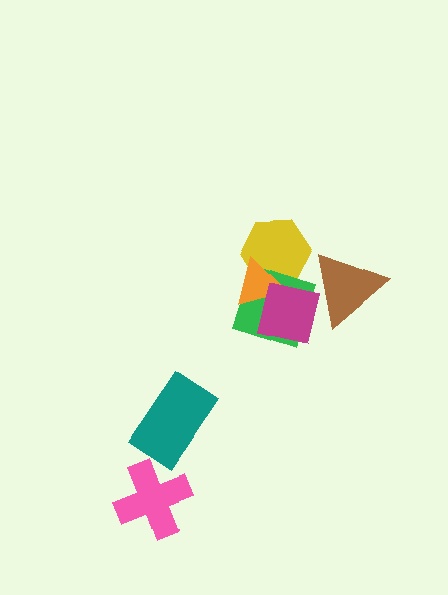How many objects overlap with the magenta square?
2 objects overlap with the magenta square.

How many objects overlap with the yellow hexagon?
2 objects overlap with the yellow hexagon.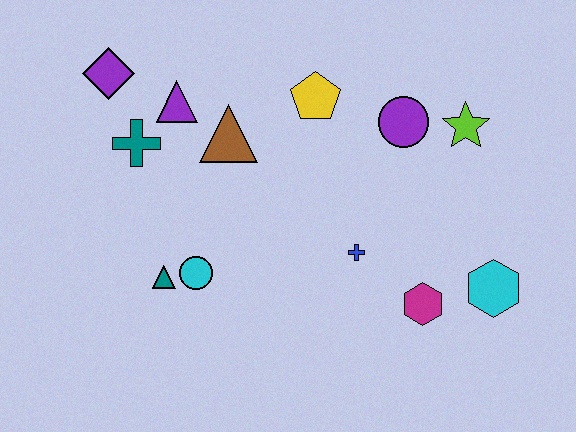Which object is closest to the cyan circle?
The teal triangle is closest to the cyan circle.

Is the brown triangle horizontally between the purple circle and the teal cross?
Yes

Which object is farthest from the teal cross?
The cyan hexagon is farthest from the teal cross.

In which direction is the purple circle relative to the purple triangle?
The purple circle is to the right of the purple triangle.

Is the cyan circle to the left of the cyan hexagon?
Yes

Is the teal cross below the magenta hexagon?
No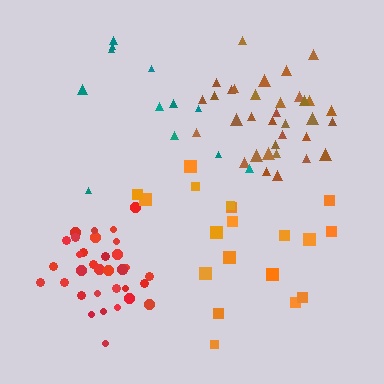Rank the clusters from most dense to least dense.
red, brown, orange, teal.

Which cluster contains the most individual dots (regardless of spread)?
Red (35).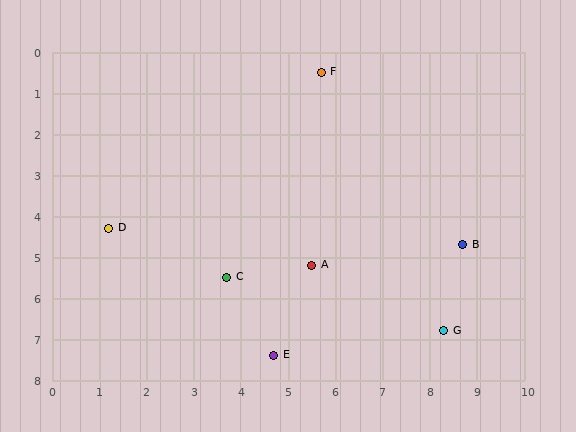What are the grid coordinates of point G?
Point G is at approximately (8.3, 6.8).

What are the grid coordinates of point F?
Point F is at approximately (5.7, 0.5).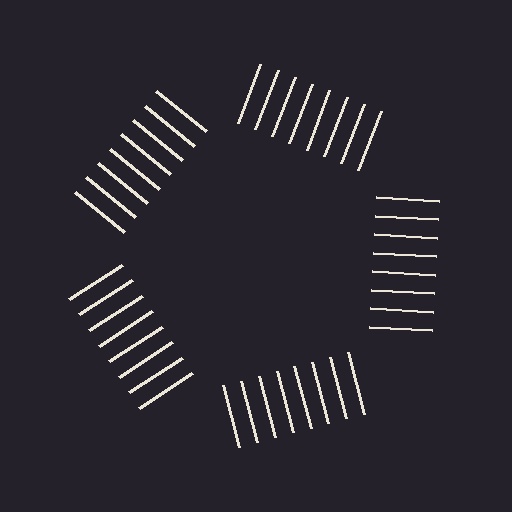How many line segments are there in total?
40 — 8 along each of the 5 edges.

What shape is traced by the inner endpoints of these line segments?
An illusory pentagon — the line segments terminate on its edges but no continuous stroke is drawn.